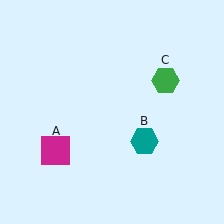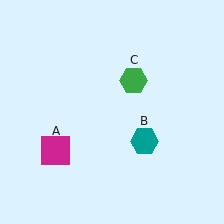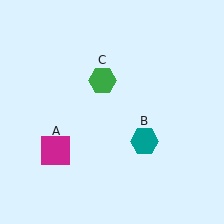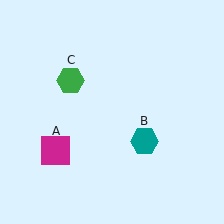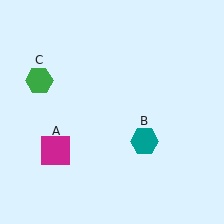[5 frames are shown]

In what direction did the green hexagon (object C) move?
The green hexagon (object C) moved left.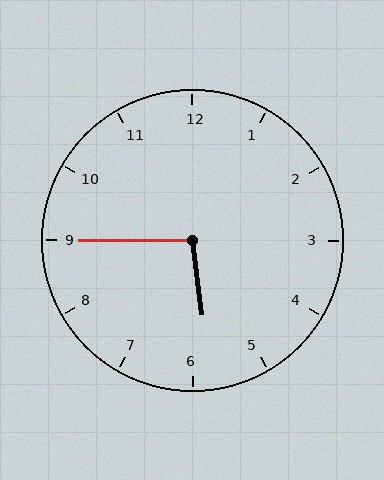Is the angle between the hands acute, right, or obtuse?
It is obtuse.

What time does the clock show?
5:45.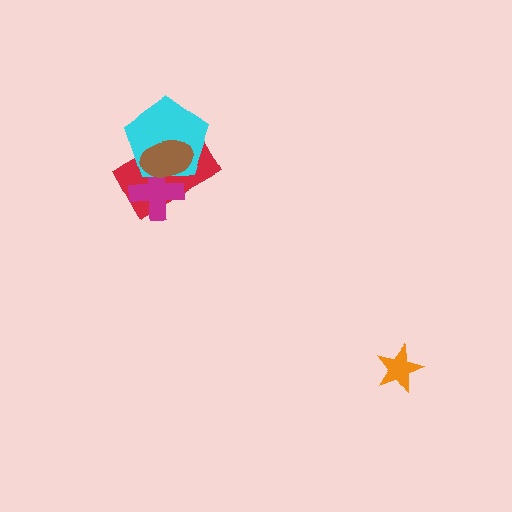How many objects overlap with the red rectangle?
3 objects overlap with the red rectangle.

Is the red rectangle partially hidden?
Yes, it is partially covered by another shape.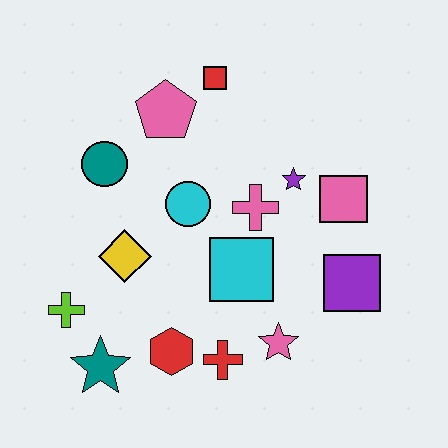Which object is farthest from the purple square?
The lime cross is farthest from the purple square.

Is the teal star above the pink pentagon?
No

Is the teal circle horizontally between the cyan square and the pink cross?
No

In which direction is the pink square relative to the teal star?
The pink square is to the right of the teal star.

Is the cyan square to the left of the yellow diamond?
No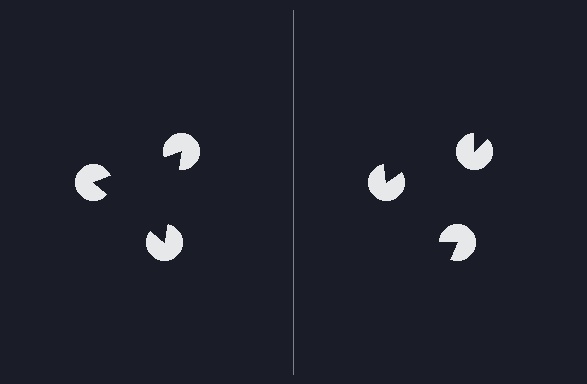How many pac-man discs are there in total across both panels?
6 — 3 on each side.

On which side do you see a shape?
An illusory triangle appears on the left side. On the right side the wedge cuts are rotated, so no coherent shape forms.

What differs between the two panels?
The pac-man discs are positioned identically on both sides; only the wedge orientations differ. On the left they align to a triangle; on the right they are misaligned.